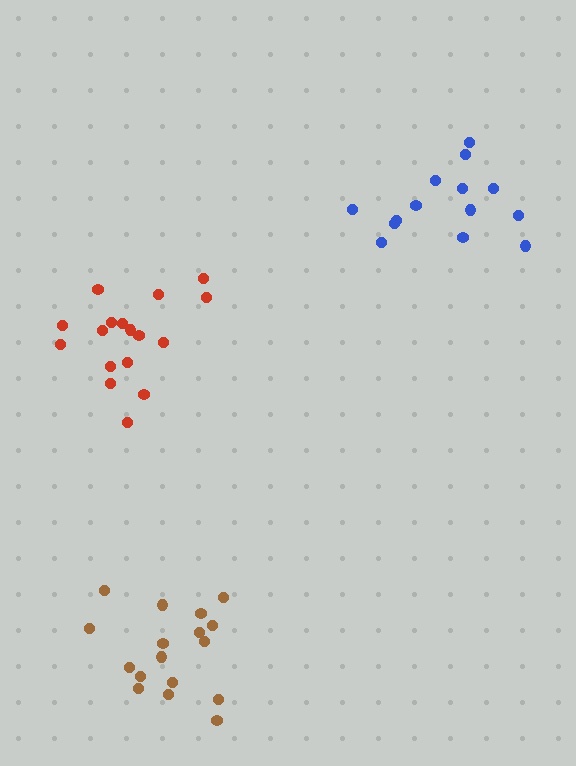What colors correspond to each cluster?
The clusters are colored: blue, red, brown.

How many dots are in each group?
Group 1: 14 dots, Group 2: 17 dots, Group 3: 17 dots (48 total).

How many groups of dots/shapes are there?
There are 3 groups.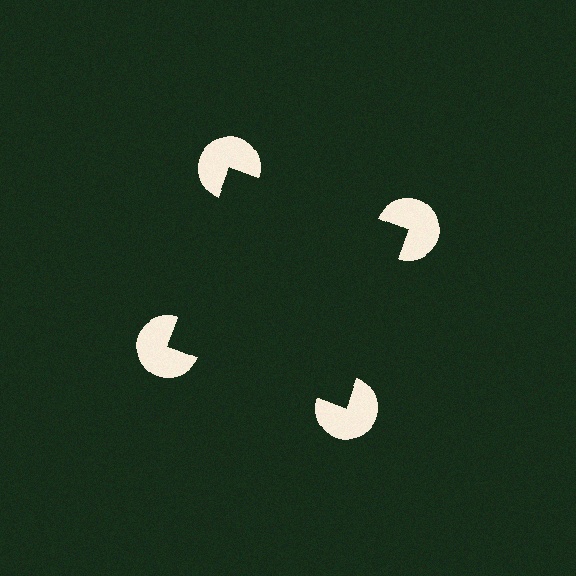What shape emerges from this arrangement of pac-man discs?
An illusory square — its edges are inferred from the aligned wedge cuts in the pac-man discs, not physically drawn.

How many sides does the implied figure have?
4 sides.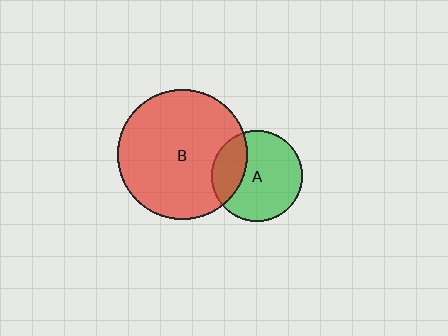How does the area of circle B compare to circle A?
Approximately 2.1 times.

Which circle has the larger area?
Circle B (red).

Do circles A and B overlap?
Yes.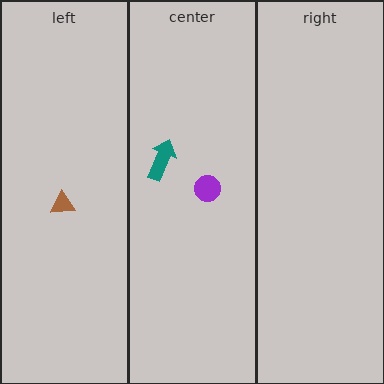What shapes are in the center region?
The purple circle, the teal arrow.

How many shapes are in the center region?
2.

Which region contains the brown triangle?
The left region.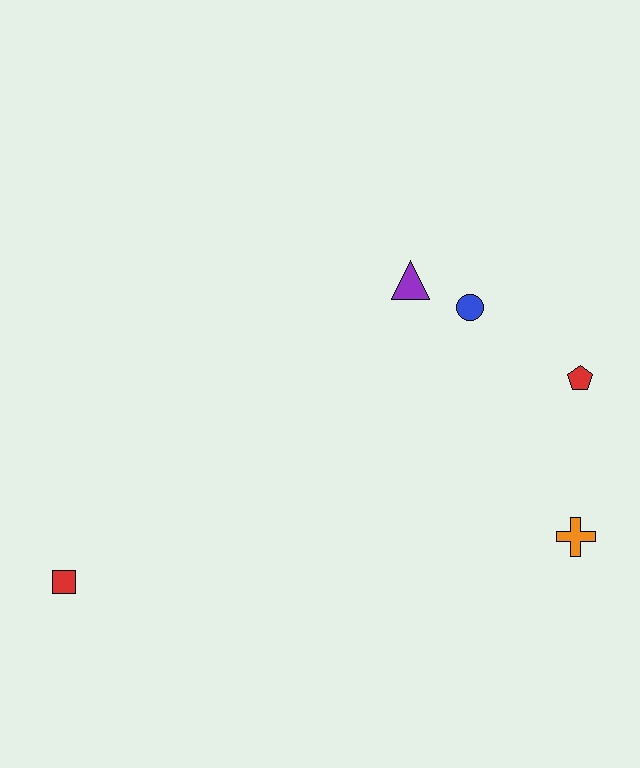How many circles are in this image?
There is 1 circle.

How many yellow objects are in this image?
There are no yellow objects.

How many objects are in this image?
There are 5 objects.